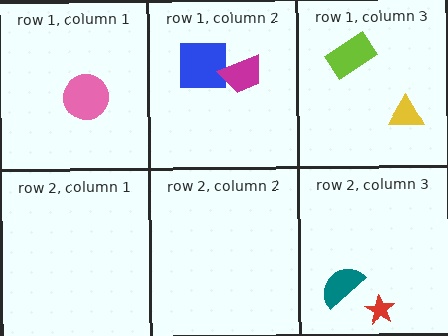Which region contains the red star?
The row 2, column 3 region.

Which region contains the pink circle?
The row 1, column 1 region.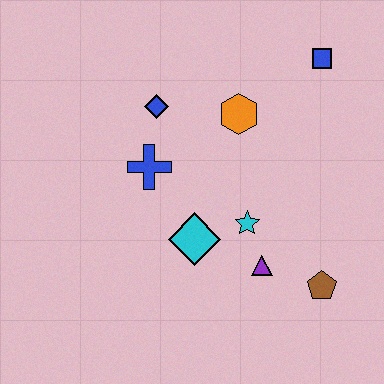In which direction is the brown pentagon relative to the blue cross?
The brown pentagon is to the right of the blue cross.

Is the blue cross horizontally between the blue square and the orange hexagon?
No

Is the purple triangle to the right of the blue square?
No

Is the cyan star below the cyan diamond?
No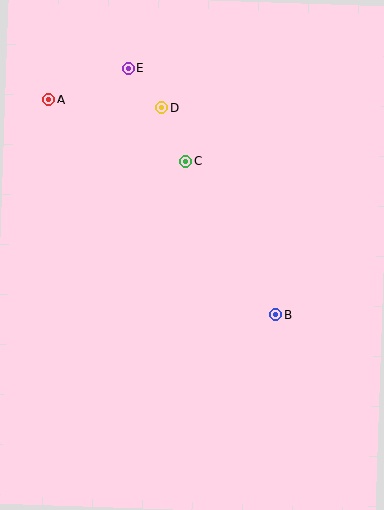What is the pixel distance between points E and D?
The distance between E and D is 52 pixels.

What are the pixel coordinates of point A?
Point A is at (49, 99).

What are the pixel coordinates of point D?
Point D is at (162, 107).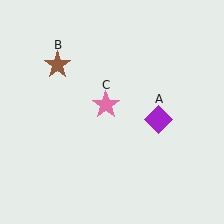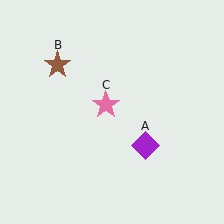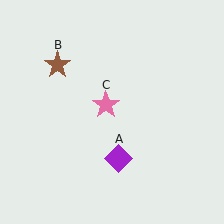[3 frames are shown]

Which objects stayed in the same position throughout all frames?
Brown star (object B) and pink star (object C) remained stationary.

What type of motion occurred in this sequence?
The purple diamond (object A) rotated clockwise around the center of the scene.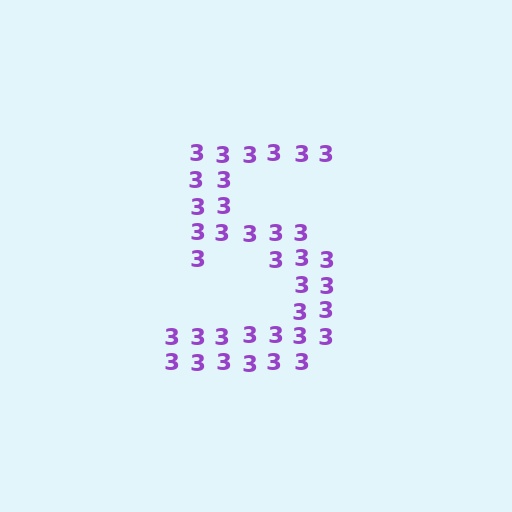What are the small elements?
The small elements are digit 3's.